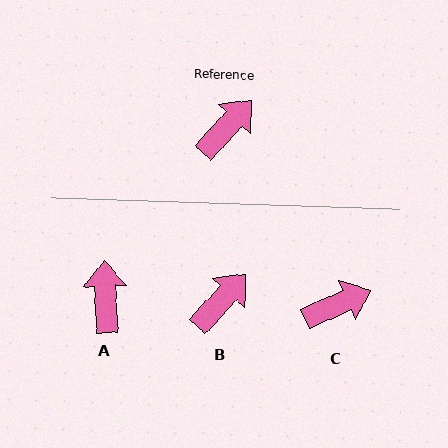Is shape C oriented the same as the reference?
No, it is off by about 24 degrees.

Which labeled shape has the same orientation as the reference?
B.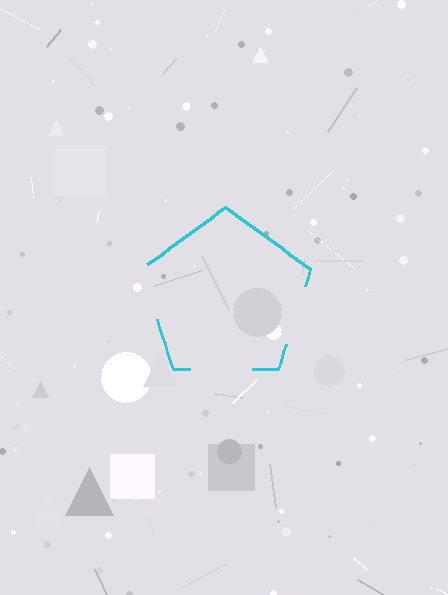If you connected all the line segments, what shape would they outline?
They would outline a pentagon.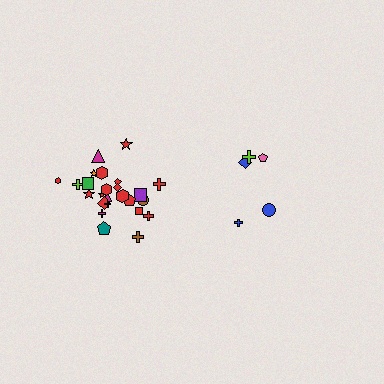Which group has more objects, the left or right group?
The left group.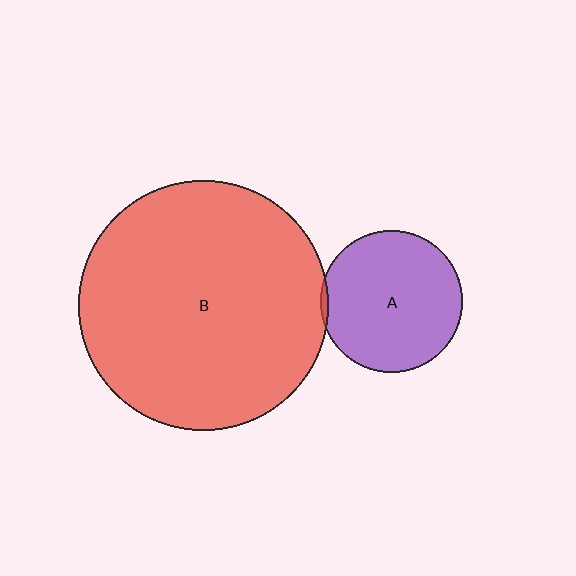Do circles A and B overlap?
Yes.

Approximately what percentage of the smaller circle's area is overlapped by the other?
Approximately 5%.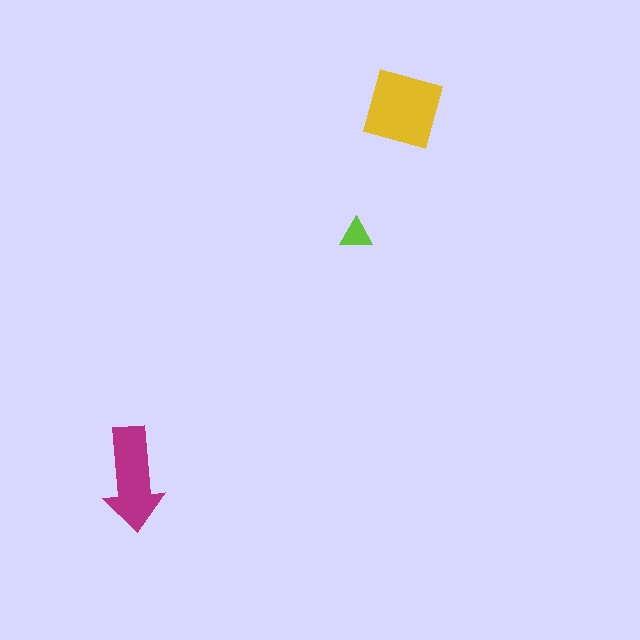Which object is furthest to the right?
The yellow square is rightmost.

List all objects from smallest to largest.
The lime triangle, the magenta arrow, the yellow square.